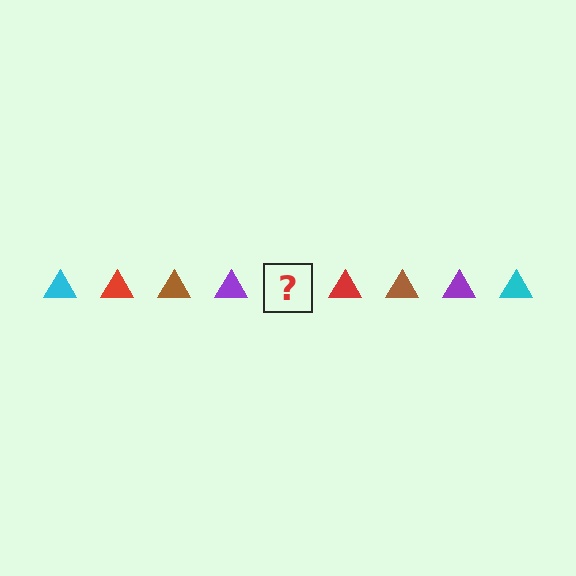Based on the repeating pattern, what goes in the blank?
The blank should be a cyan triangle.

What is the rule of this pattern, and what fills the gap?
The rule is that the pattern cycles through cyan, red, brown, purple triangles. The gap should be filled with a cyan triangle.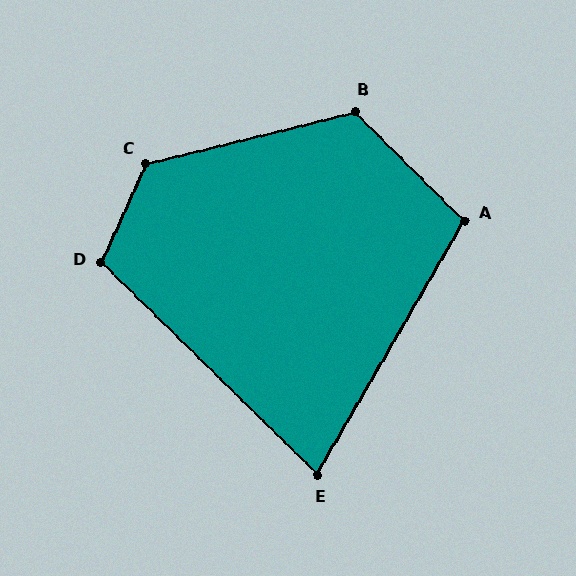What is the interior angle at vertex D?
Approximately 110 degrees (obtuse).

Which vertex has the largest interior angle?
C, at approximately 128 degrees.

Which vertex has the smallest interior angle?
E, at approximately 76 degrees.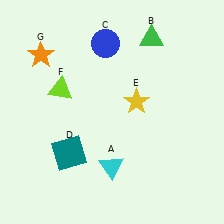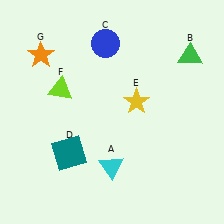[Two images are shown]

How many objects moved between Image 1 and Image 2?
1 object moved between the two images.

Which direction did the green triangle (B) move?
The green triangle (B) moved right.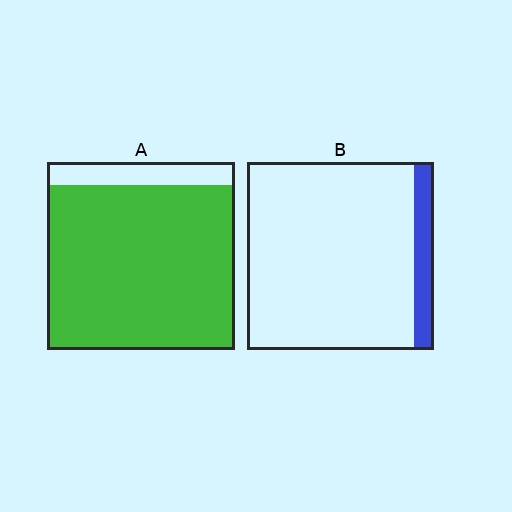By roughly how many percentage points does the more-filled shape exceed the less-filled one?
By roughly 75 percentage points (A over B).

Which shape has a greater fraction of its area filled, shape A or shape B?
Shape A.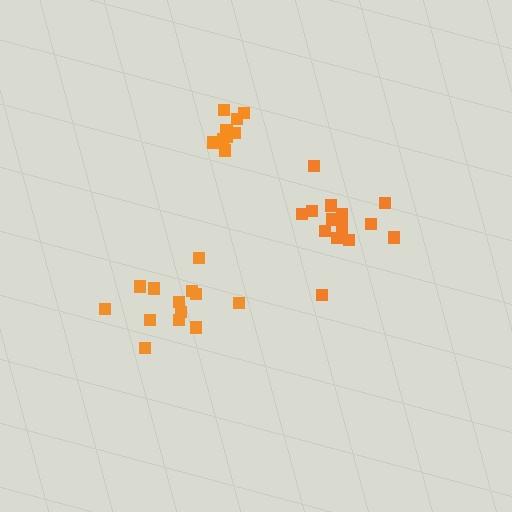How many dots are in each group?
Group 1: 13 dots, Group 2: 9 dots, Group 3: 15 dots (37 total).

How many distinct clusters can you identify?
There are 3 distinct clusters.